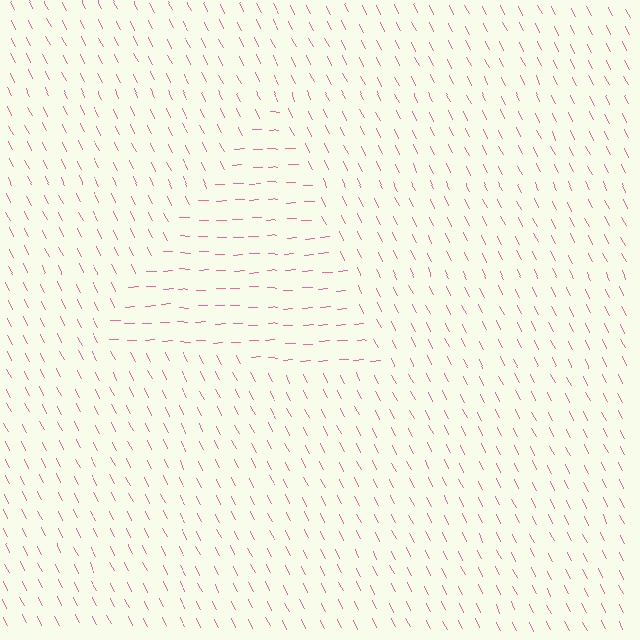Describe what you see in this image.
The image is filled with small pink line segments. A triangle region in the image has lines oriented differently from the surrounding lines, creating a visible texture boundary.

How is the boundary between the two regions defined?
The boundary is defined purely by a change in line orientation (approximately 66 degrees difference). All lines are the same color and thickness.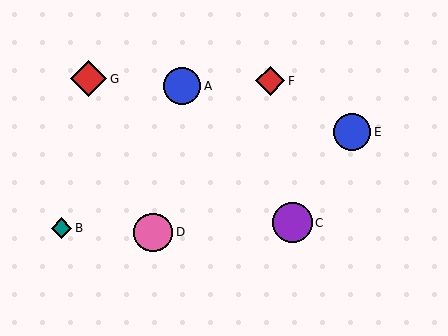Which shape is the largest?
The purple circle (labeled C) is the largest.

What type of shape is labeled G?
Shape G is a red diamond.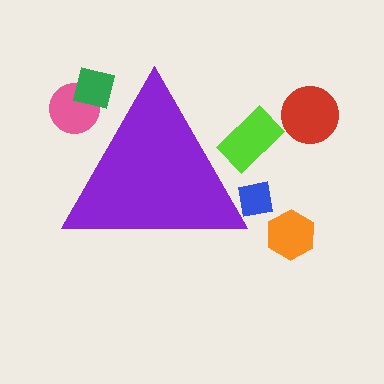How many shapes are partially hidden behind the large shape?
4 shapes are partially hidden.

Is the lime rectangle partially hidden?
Yes, the lime rectangle is partially hidden behind the purple triangle.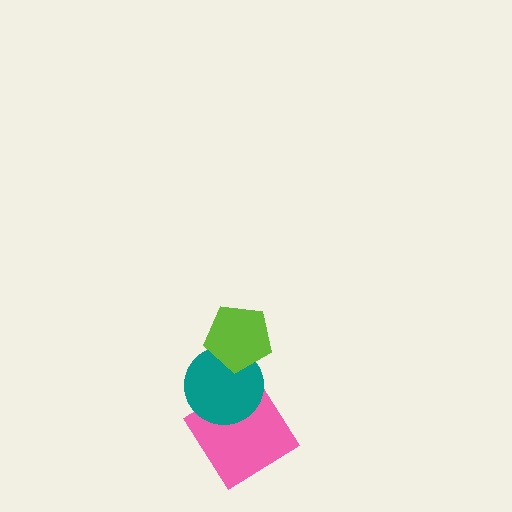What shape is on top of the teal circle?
The lime pentagon is on top of the teal circle.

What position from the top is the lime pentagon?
The lime pentagon is 1st from the top.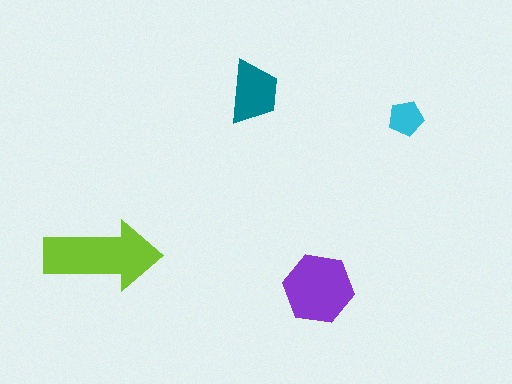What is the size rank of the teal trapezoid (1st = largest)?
3rd.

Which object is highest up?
The teal trapezoid is topmost.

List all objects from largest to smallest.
The lime arrow, the purple hexagon, the teal trapezoid, the cyan pentagon.